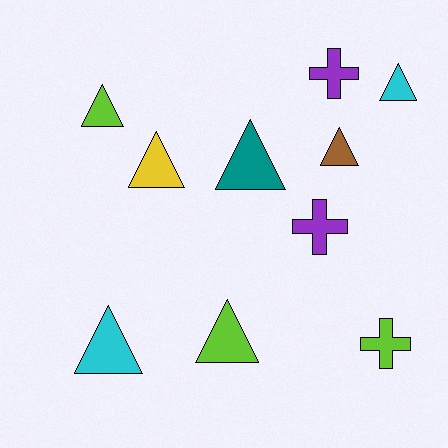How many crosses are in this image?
There are 3 crosses.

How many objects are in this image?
There are 10 objects.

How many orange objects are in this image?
There are no orange objects.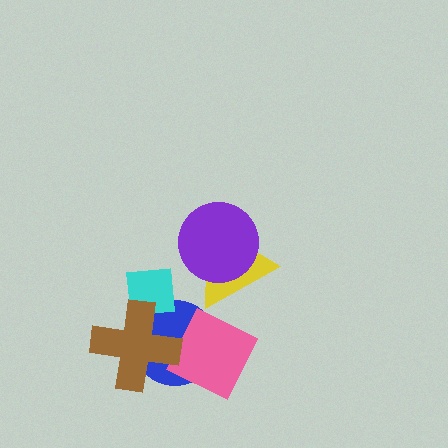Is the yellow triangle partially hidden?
Yes, it is partially covered by another shape.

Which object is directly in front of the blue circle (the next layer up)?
The cyan square is directly in front of the blue circle.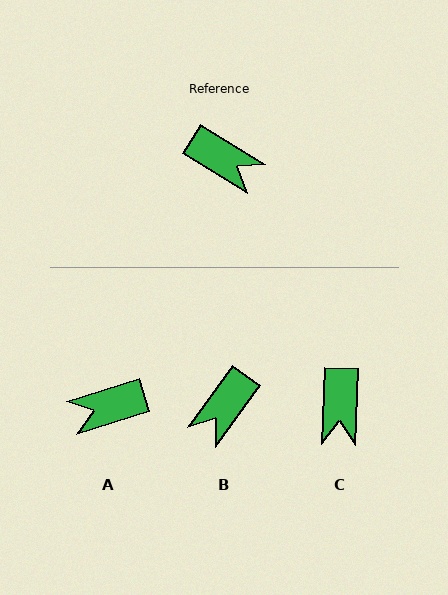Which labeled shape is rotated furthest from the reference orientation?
A, about 131 degrees away.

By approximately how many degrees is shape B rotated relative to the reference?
Approximately 94 degrees clockwise.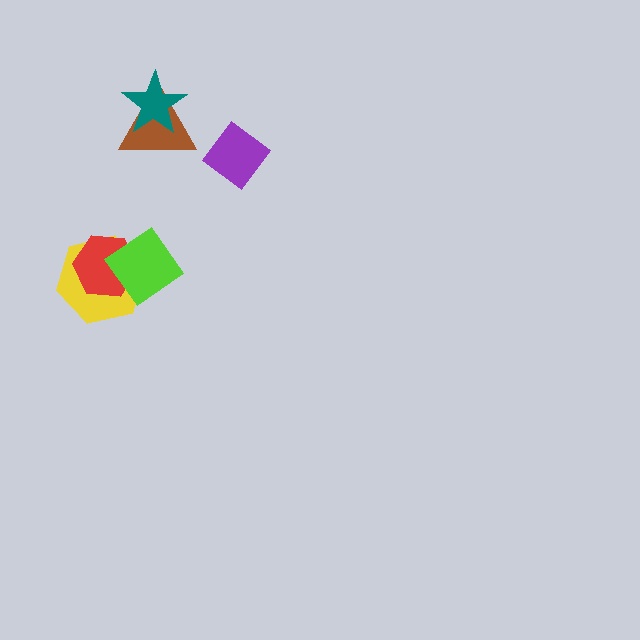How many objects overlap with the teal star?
1 object overlaps with the teal star.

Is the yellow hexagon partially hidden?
Yes, it is partially covered by another shape.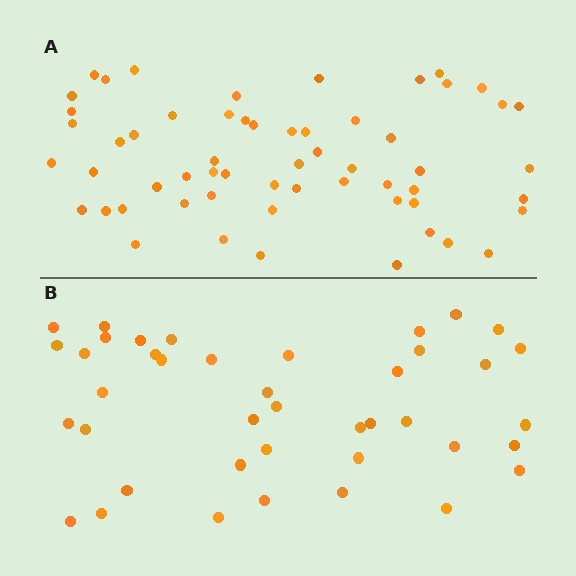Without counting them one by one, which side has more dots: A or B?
Region A (the top region) has more dots.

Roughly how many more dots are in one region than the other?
Region A has approximately 15 more dots than region B.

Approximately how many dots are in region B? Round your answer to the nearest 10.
About 40 dots. (The exact count is 41, which rounds to 40.)